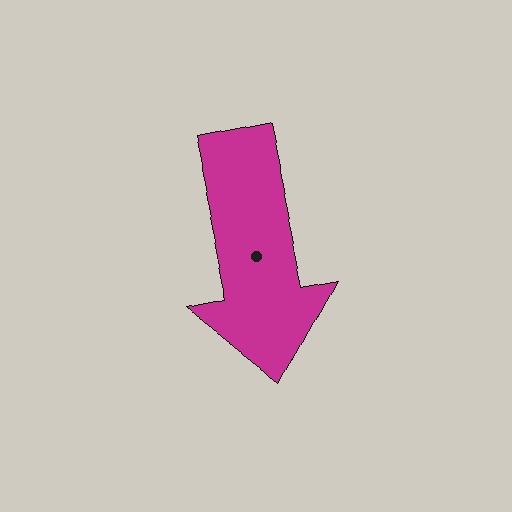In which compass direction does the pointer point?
South.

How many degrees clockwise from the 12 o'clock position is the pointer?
Approximately 168 degrees.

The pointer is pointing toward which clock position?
Roughly 6 o'clock.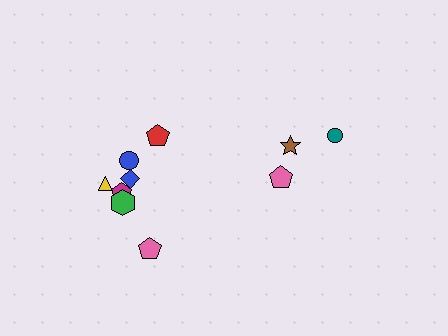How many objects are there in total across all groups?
There are 10 objects.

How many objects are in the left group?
There are 7 objects.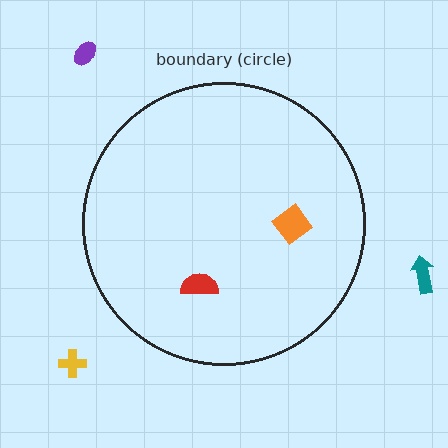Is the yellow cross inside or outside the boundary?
Outside.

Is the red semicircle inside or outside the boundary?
Inside.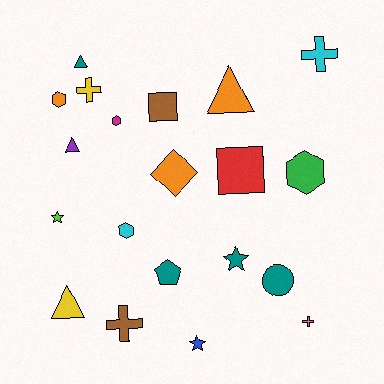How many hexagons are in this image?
There are 4 hexagons.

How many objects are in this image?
There are 20 objects.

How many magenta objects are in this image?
There is 1 magenta object.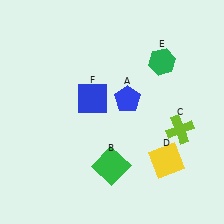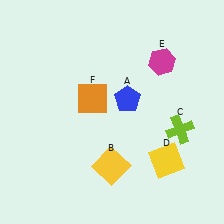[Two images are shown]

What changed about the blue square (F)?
In Image 1, F is blue. In Image 2, it changed to orange.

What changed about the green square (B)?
In Image 1, B is green. In Image 2, it changed to yellow.